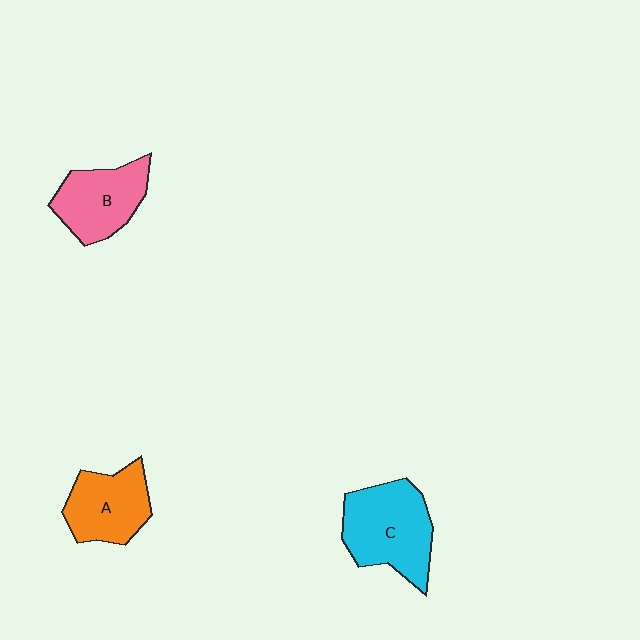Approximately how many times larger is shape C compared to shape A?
Approximately 1.3 times.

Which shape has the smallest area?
Shape A (orange).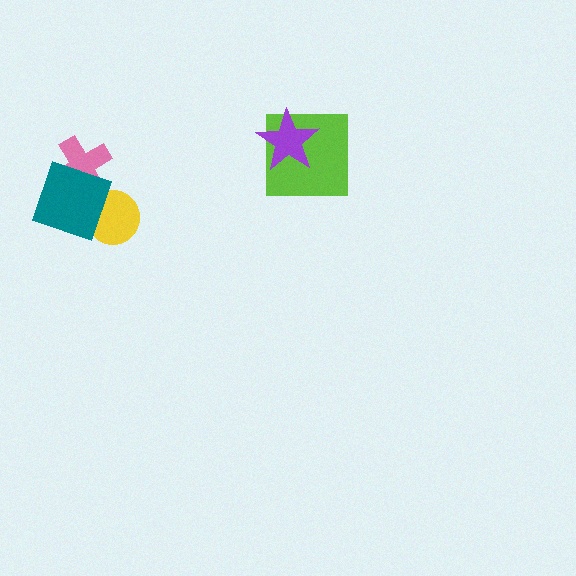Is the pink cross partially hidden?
Yes, it is partially covered by another shape.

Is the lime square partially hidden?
Yes, it is partially covered by another shape.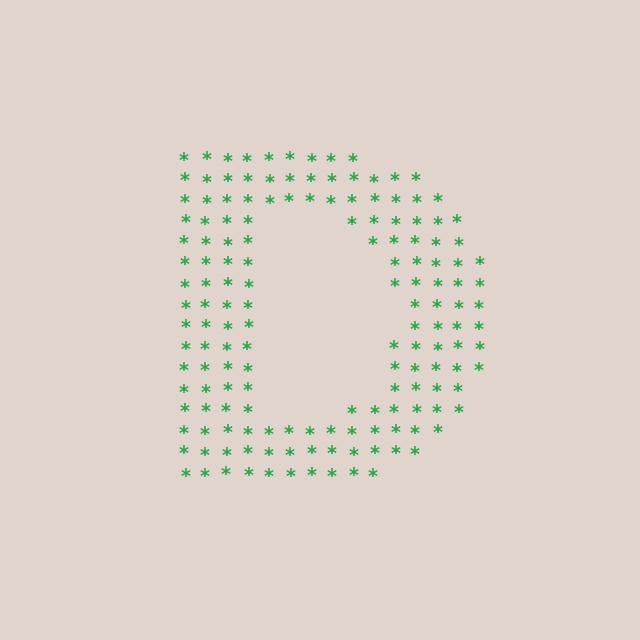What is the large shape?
The large shape is the letter D.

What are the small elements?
The small elements are asterisks.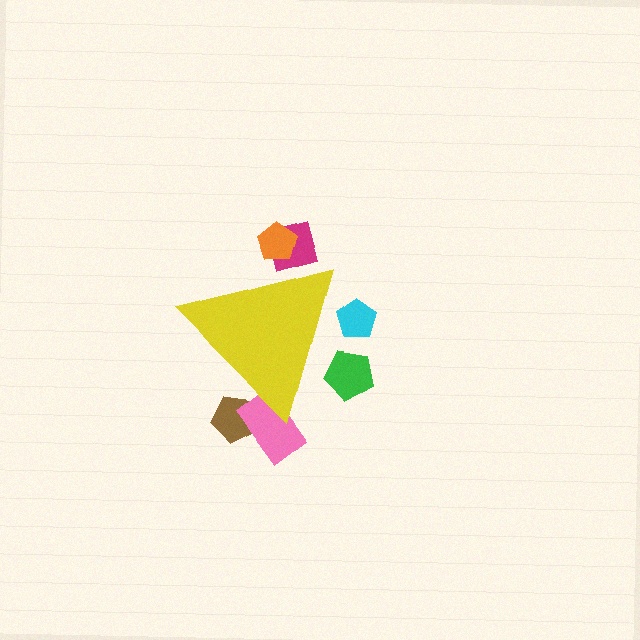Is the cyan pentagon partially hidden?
Yes, the cyan pentagon is partially hidden behind the yellow triangle.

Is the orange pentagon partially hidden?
Yes, the orange pentagon is partially hidden behind the yellow triangle.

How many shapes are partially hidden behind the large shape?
6 shapes are partially hidden.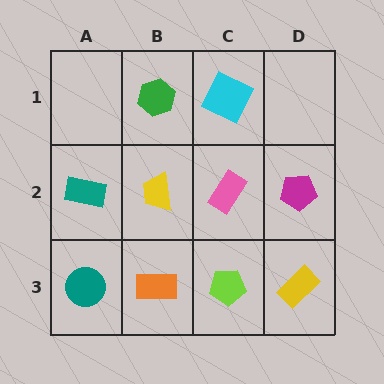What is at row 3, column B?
An orange rectangle.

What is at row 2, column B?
A yellow trapezoid.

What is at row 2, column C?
A pink rectangle.